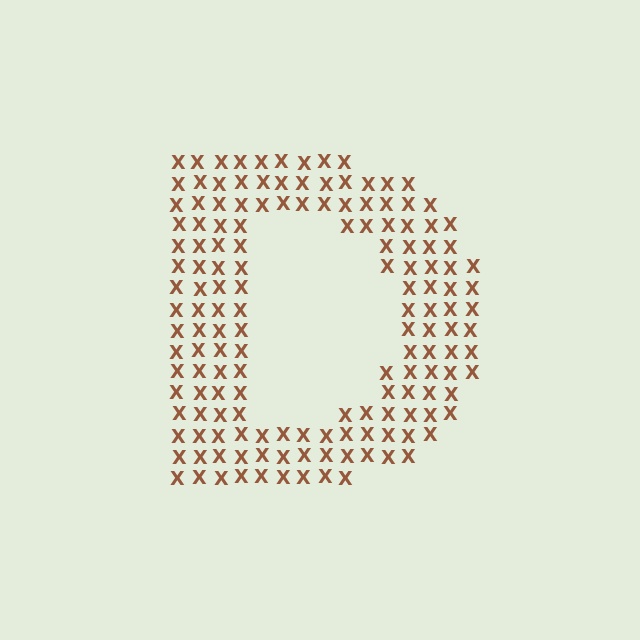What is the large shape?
The large shape is the letter D.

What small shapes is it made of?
It is made of small letter X's.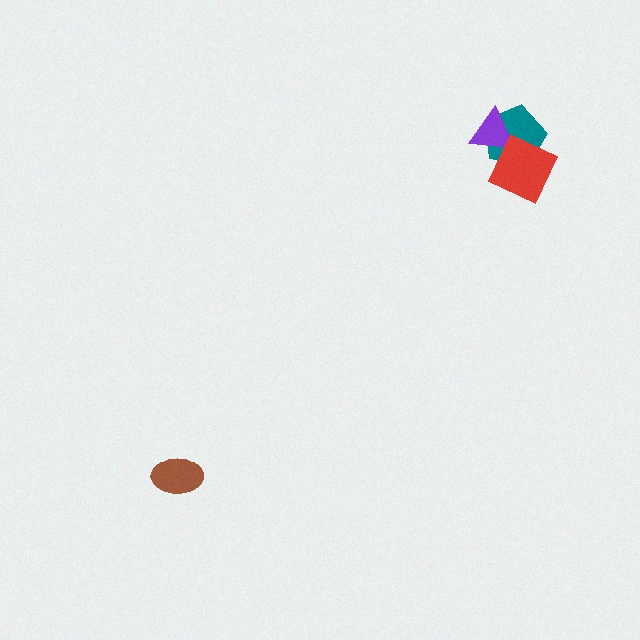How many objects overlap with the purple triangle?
2 objects overlap with the purple triangle.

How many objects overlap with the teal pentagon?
2 objects overlap with the teal pentagon.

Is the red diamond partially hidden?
No, no other shape covers it.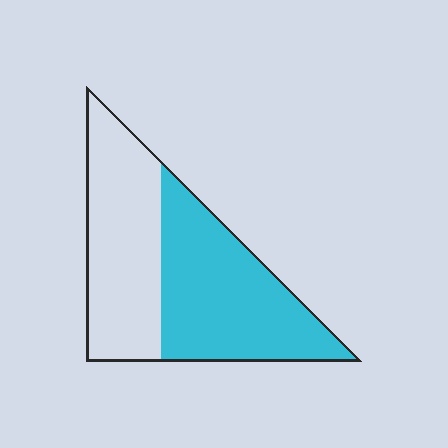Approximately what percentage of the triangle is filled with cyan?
Approximately 55%.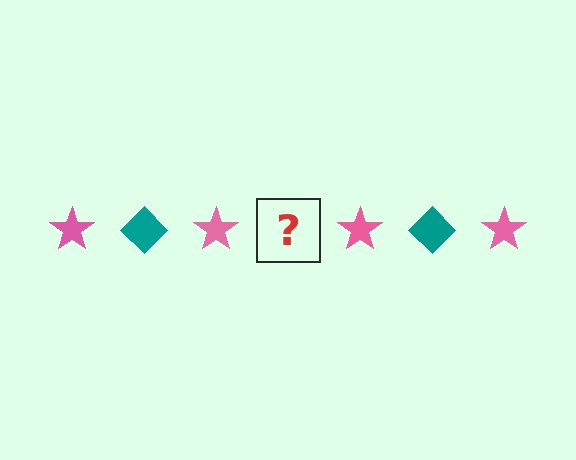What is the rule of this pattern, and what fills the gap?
The rule is that the pattern alternates between pink star and teal diamond. The gap should be filled with a teal diamond.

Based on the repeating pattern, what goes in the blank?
The blank should be a teal diamond.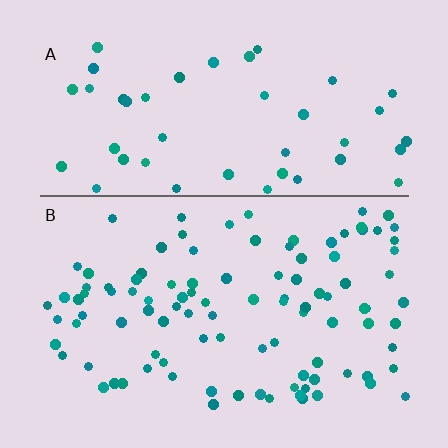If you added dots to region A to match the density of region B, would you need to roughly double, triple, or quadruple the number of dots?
Approximately double.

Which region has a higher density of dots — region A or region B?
B (the bottom).